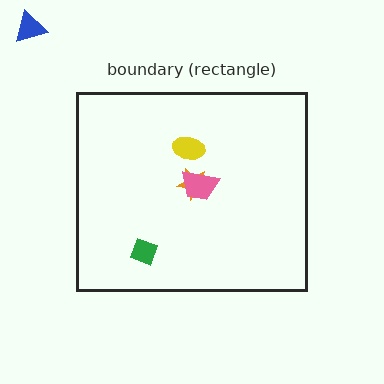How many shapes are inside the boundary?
4 inside, 1 outside.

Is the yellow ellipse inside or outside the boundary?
Inside.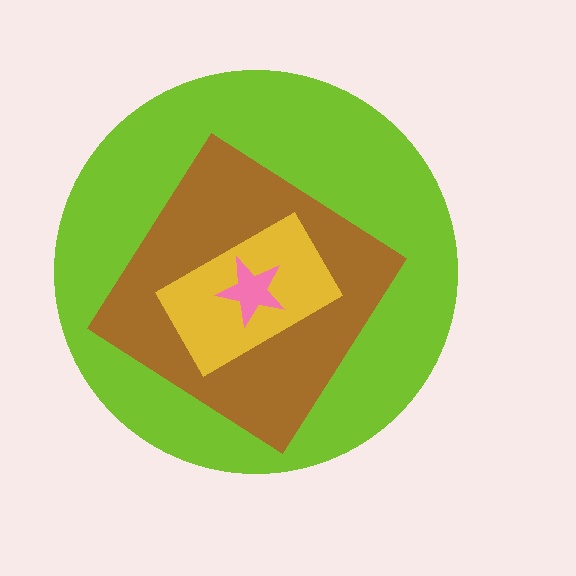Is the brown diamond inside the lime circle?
Yes.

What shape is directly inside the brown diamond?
The yellow rectangle.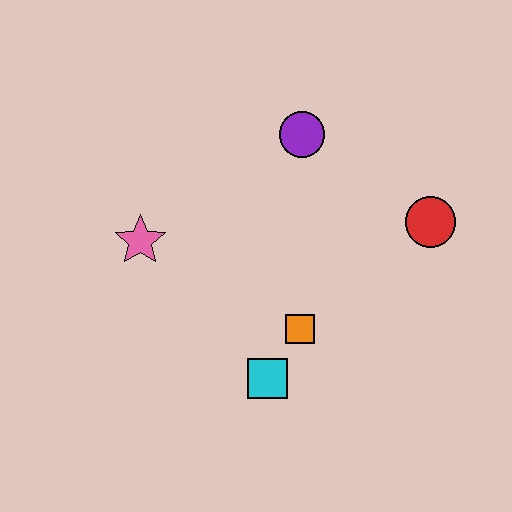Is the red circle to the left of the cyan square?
No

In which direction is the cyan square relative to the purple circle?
The cyan square is below the purple circle.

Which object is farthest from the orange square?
The purple circle is farthest from the orange square.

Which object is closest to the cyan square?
The orange square is closest to the cyan square.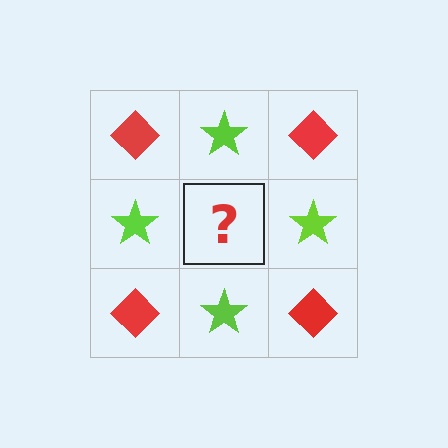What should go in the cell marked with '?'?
The missing cell should contain a red diamond.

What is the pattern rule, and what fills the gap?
The rule is that it alternates red diamond and lime star in a checkerboard pattern. The gap should be filled with a red diamond.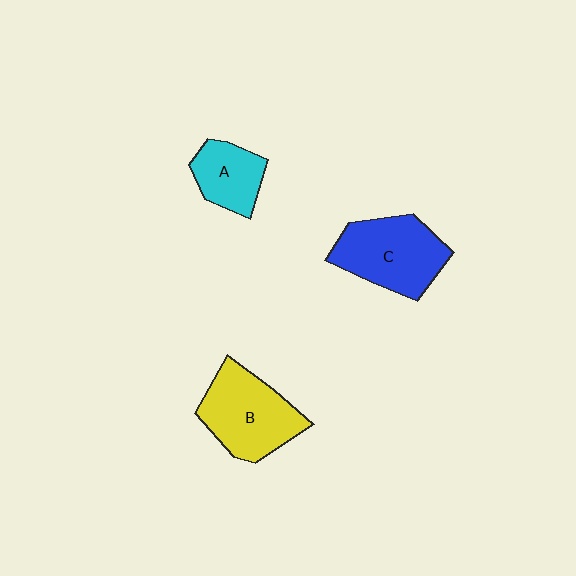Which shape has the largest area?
Shape C (blue).